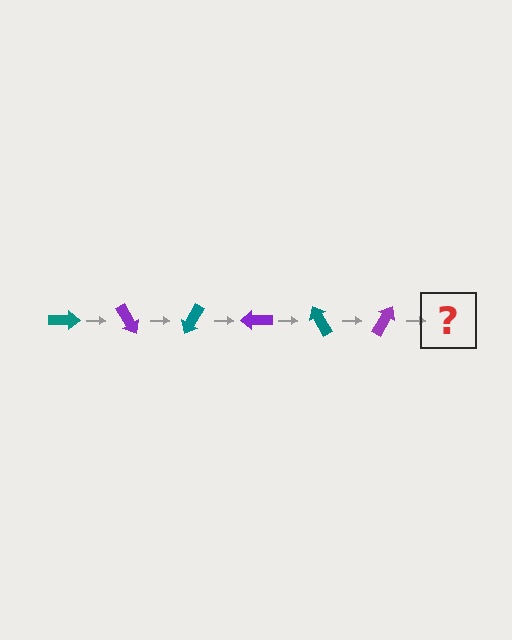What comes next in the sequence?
The next element should be a teal arrow, rotated 360 degrees from the start.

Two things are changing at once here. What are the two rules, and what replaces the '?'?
The two rules are that it rotates 60 degrees each step and the color cycles through teal and purple. The '?' should be a teal arrow, rotated 360 degrees from the start.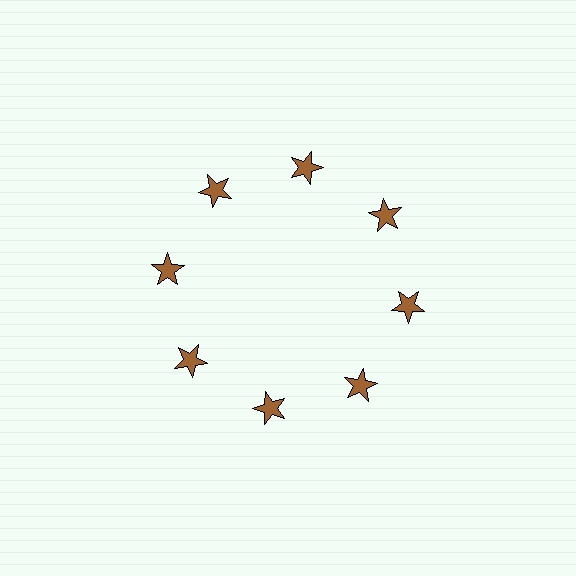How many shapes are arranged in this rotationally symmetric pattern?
There are 8 shapes, arranged in 8 groups of 1.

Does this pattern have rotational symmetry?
Yes, this pattern has 8-fold rotational symmetry. It looks the same after rotating 45 degrees around the center.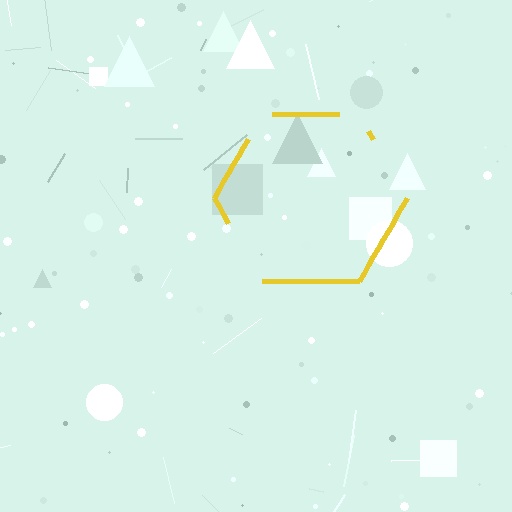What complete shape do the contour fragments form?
The contour fragments form a hexagon.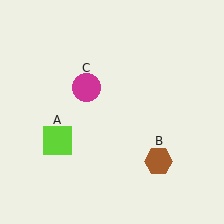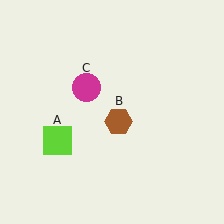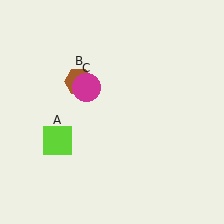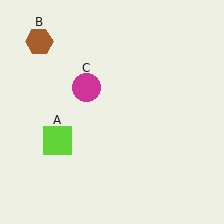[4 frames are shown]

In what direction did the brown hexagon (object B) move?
The brown hexagon (object B) moved up and to the left.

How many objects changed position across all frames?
1 object changed position: brown hexagon (object B).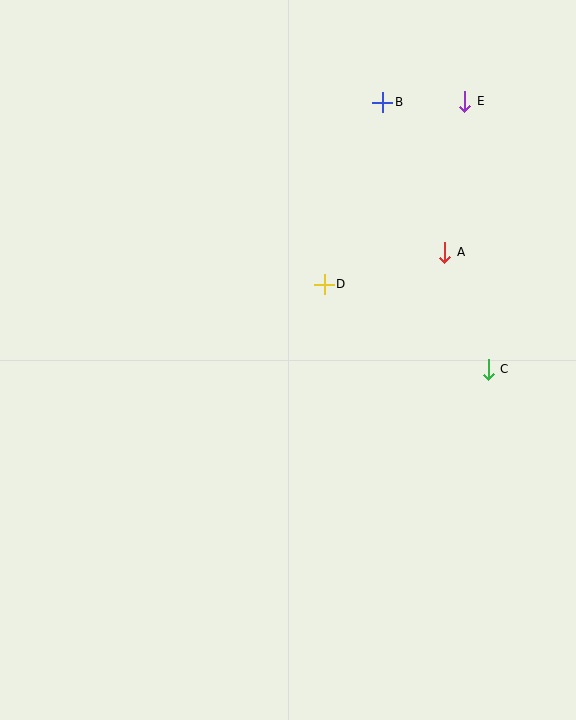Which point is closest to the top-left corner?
Point B is closest to the top-left corner.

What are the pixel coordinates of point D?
Point D is at (324, 284).